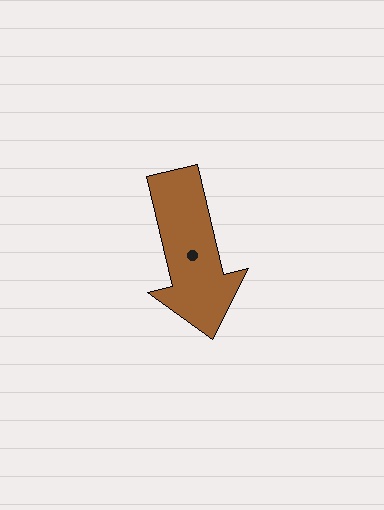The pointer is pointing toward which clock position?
Roughly 6 o'clock.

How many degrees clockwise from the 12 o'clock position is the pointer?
Approximately 166 degrees.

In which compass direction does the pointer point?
South.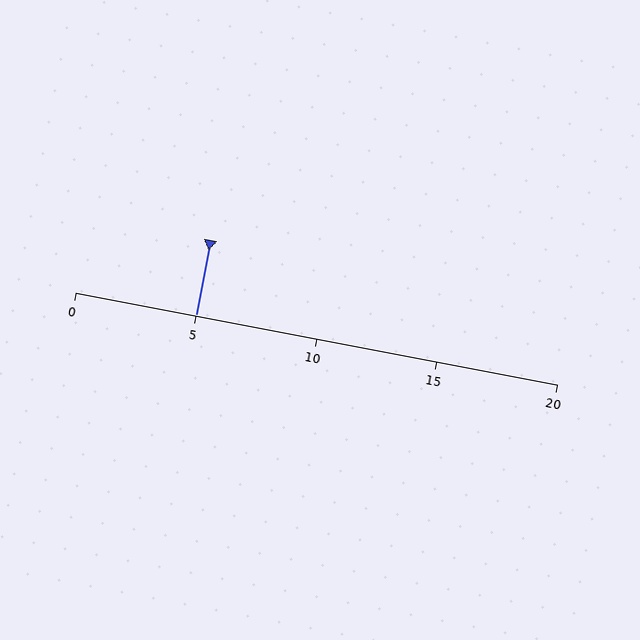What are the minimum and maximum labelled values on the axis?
The axis runs from 0 to 20.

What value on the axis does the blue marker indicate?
The marker indicates approximately 5.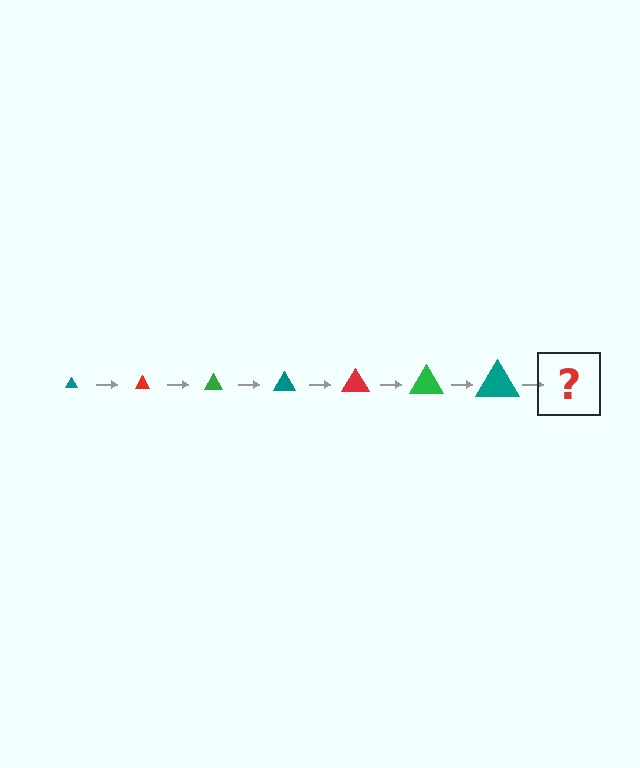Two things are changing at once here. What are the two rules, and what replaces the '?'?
The two rules are that the triangle grows larger each step and the color cycles through teal, red, and green. The '?' should be a red triangle, larger than the previous one.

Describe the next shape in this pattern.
It should be a red triangle, larger than the previous one.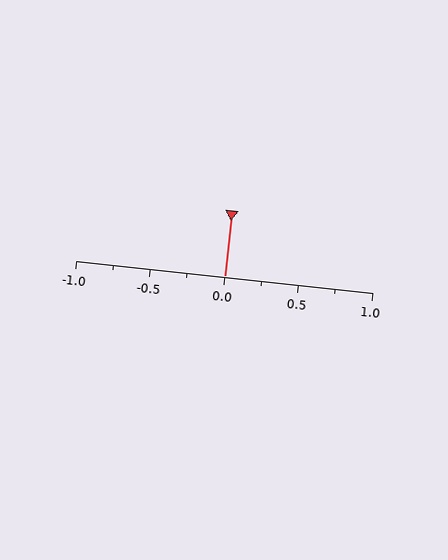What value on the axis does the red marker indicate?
The marker indicates approximately 0.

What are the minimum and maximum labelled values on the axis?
The axis runs from -1.0 to 1.0.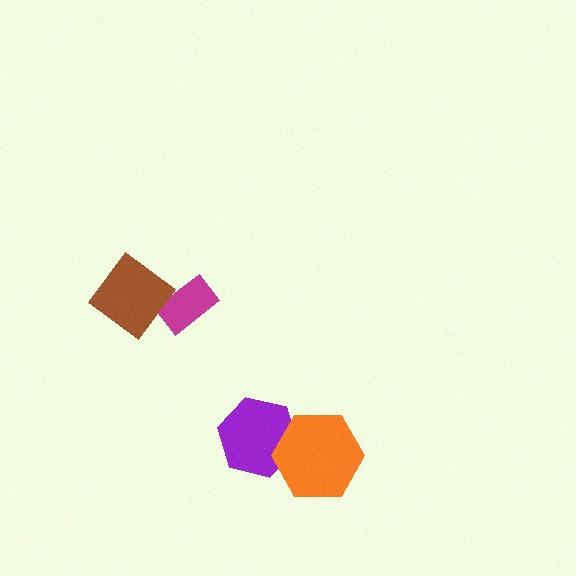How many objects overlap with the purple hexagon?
1 object overlaps with the purple hexagon.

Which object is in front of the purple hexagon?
The orange hexagon is in front of the purple hexagon.